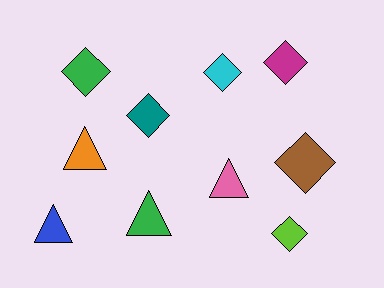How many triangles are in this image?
There are 4 triangles.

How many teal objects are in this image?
There is 1 teal object.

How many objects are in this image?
There are 10 objects.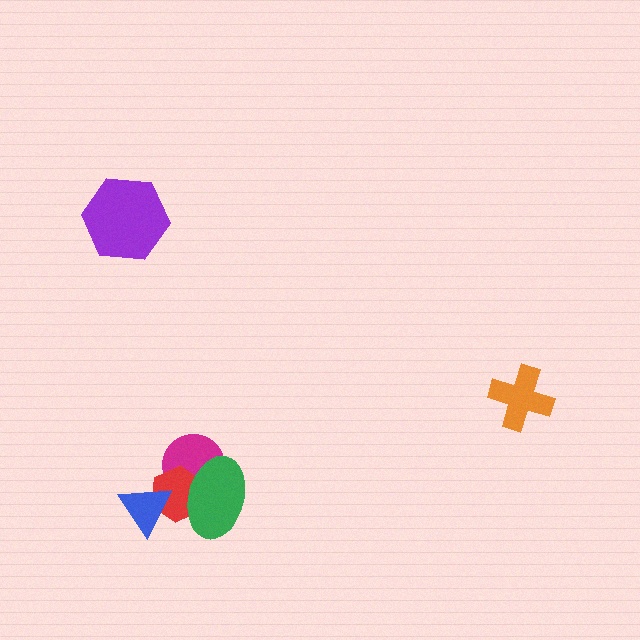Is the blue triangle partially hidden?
No, no other shape covers it.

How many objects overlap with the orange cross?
0 objects overlap with the orange cross.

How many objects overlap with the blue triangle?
1 object overlaps with the blue triangle.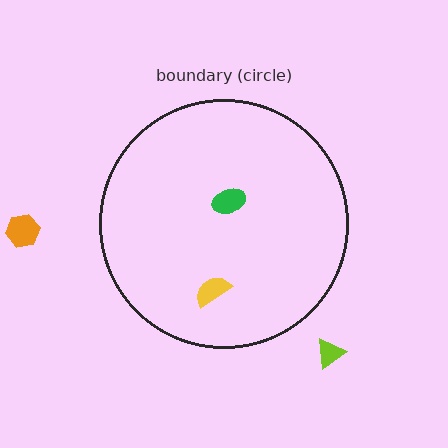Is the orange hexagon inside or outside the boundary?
Outside.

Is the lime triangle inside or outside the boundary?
Outside.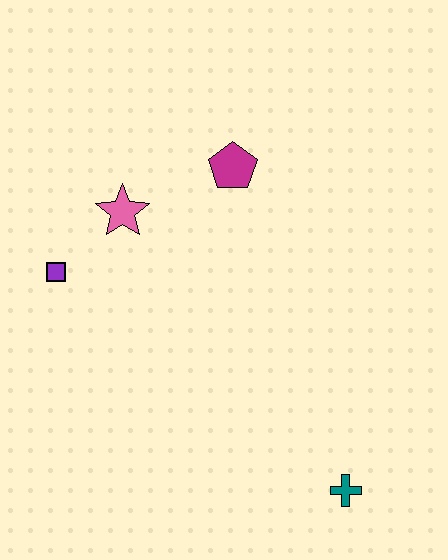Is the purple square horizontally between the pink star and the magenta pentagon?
No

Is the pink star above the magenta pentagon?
No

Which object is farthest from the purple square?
The teal cross is farthest from the purple square.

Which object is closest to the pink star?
The purple square is closest to the pink star.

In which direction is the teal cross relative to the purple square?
The teal cross is to the right of the purple square.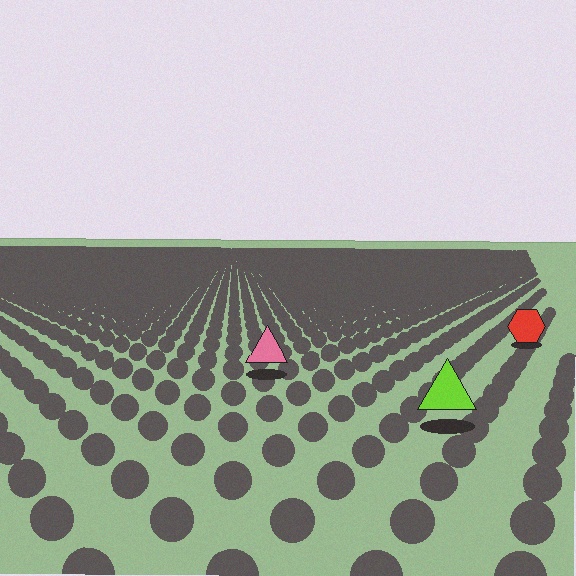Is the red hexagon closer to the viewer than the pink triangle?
No. The pink triangle is closer — you can tell from the texture gradient: the ground texture is coarser near it.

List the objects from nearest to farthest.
From nearest to farthest: the lime triangle, the pink triangle, the red hexagon.